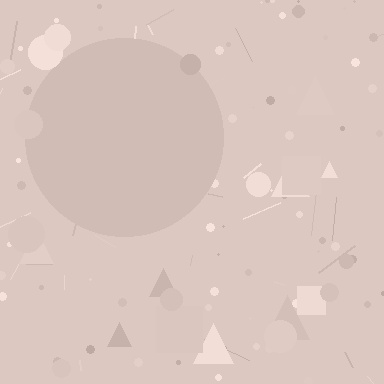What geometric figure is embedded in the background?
A circle is embedded in the background.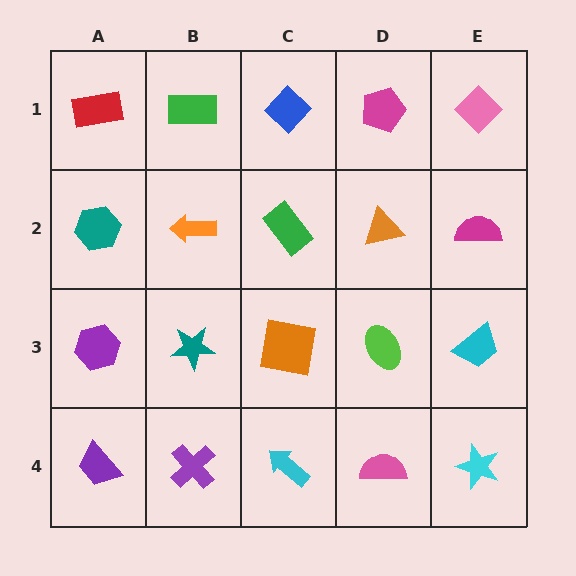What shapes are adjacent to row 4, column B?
A teal star (row 3, column B), a purple trapezoid (row 4, column A), a cyan arrow (row 4, column C).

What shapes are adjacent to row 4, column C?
An orange square (row 3, column C), a purple cross (row 4, column B), a pink semicircle (row 4, column D).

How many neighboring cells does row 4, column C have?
3.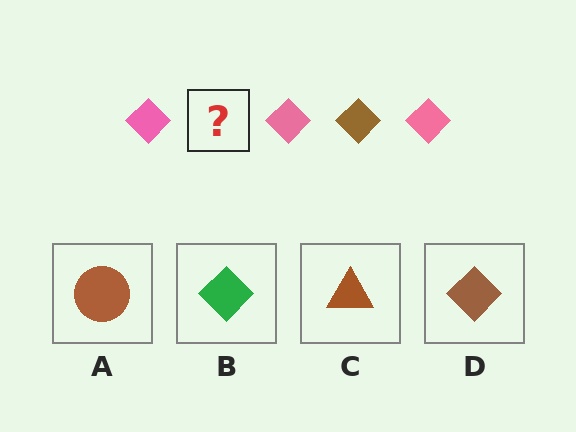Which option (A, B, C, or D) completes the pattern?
D.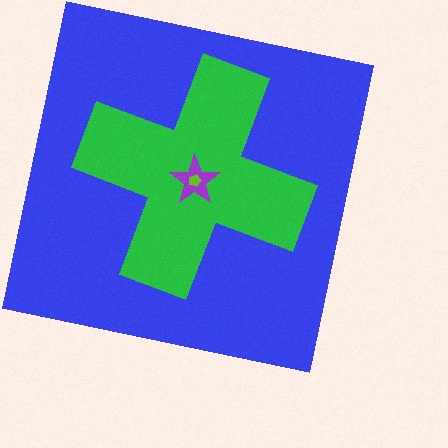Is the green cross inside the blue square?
Yes.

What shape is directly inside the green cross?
The purple star.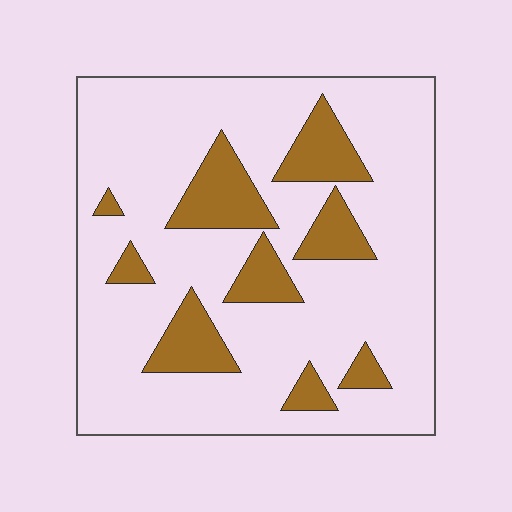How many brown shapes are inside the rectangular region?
9.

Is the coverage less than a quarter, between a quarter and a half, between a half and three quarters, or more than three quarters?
Less than a quarter.